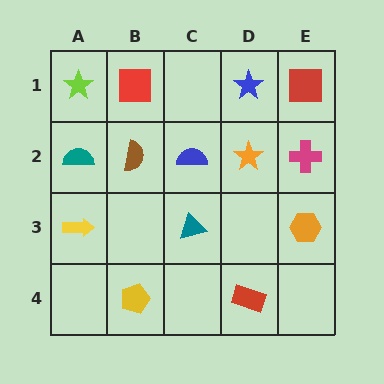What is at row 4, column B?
A yellow pentagon.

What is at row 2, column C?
A blue semicircle.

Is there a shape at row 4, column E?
No, that cell is empty.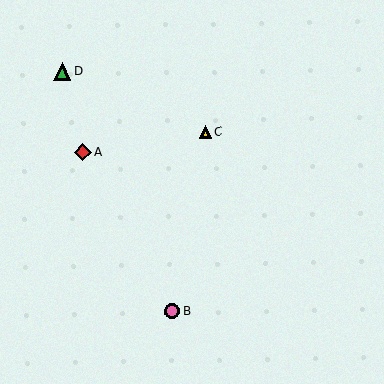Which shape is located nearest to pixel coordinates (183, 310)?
The pink circle (labeled B) at (172, 311) is nearest to that location.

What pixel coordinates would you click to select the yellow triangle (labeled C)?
Click at (205, 132) to select the yellow triangle C.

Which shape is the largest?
The green triangle (labeled D) is the largest.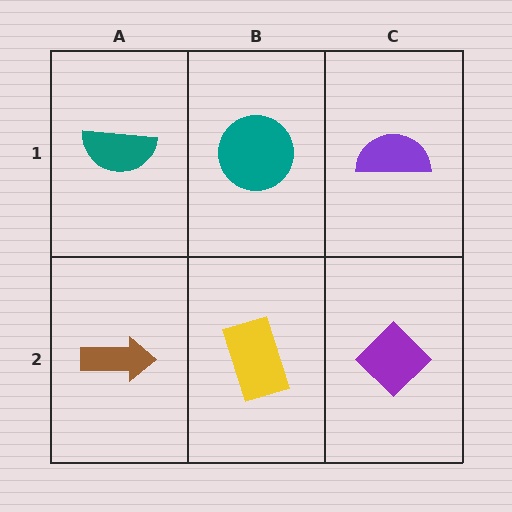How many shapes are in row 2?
3 shapes.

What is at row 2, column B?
A yellow rectangle.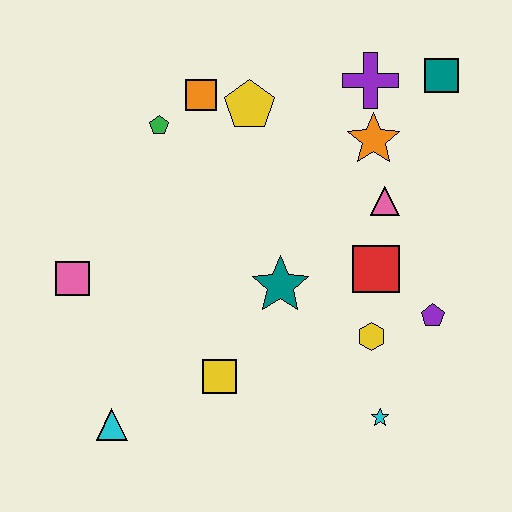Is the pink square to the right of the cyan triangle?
No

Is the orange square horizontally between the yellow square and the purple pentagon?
No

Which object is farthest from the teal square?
The cyan triangle is farthest from the teal square.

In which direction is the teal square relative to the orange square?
The teal square is to the right of the orange square.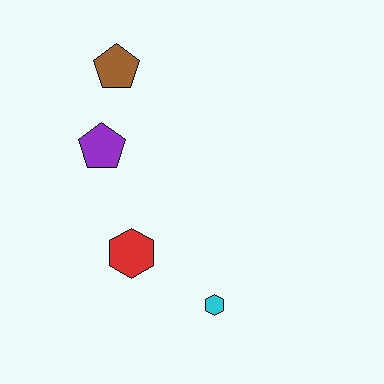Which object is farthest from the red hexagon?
The brown pentagon is farthest from the red hexagon.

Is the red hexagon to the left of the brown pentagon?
No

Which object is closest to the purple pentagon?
The brown pentagon is closest to the purple pentagon.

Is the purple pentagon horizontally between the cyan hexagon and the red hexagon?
No